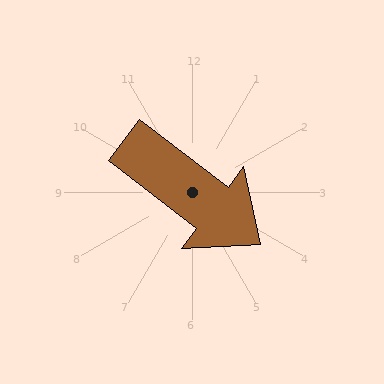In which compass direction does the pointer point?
Southeast.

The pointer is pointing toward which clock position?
Roughly 4 o'clock.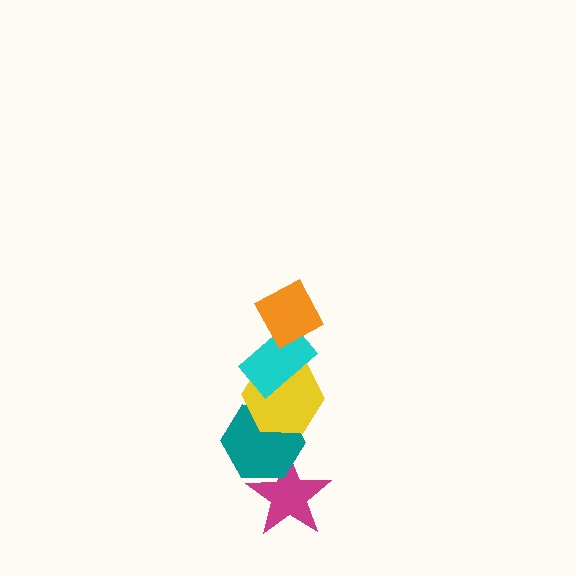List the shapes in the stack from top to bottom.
From top to bottom: the orange diamond, the cyan rectangle, the yellow hexagon, the teal hexagon, the magenta star.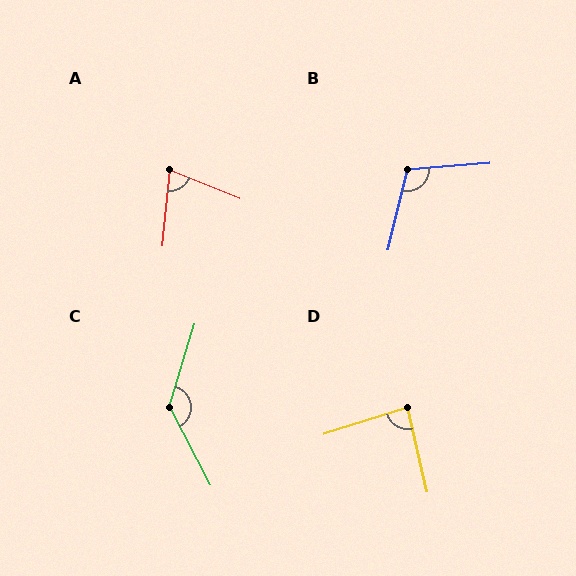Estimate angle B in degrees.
Approximately 107 degrees.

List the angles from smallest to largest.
A (74°), D (86°), B (107°), C (135°).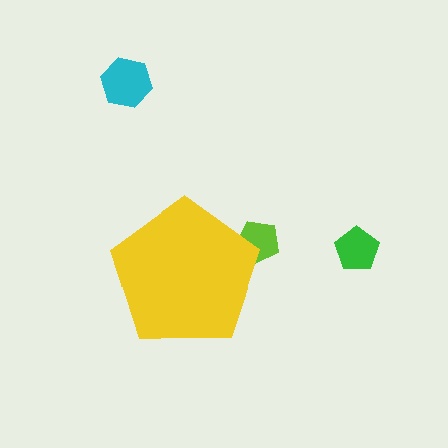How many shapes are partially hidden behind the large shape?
1 shape is partially hidden.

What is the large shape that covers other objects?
A yellow pentagon.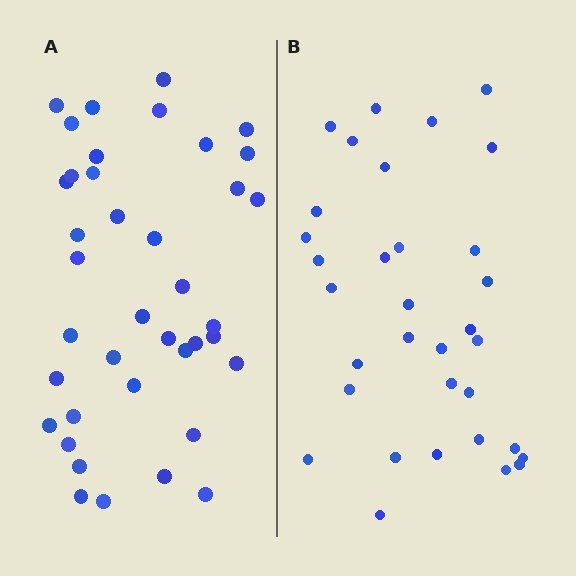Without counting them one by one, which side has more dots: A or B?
Region A (the left region) has more dots.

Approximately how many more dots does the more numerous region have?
Region A has about 6 more dots than region B.